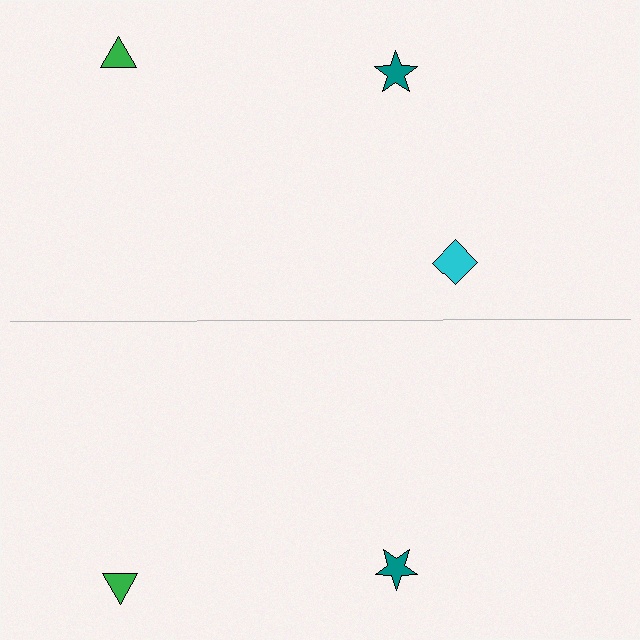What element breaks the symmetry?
A cyan diamond is missing from the bottom side.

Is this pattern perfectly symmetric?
No, the pattern is not perfectly symmetric. A cyan diamond is missing from the bottom side.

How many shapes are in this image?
There are 5 shapes in this image.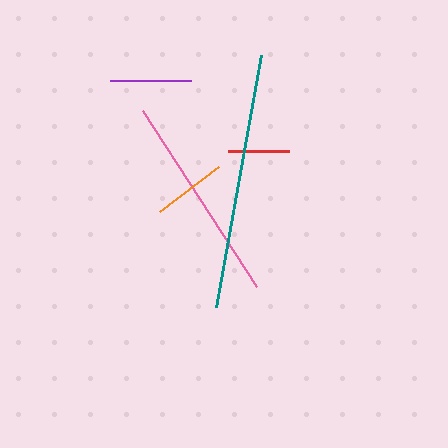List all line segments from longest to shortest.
From longest to shortest: teal, pink, purple, orange, red.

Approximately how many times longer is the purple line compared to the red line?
The purple line is approximately 1.3 times the length of the red line.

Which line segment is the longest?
The teal line is the longest at approximately 256 pixels.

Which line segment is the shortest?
The red line is the shortest at approximately 61 pixels.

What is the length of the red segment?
The red segment is approximately 61 pixels long.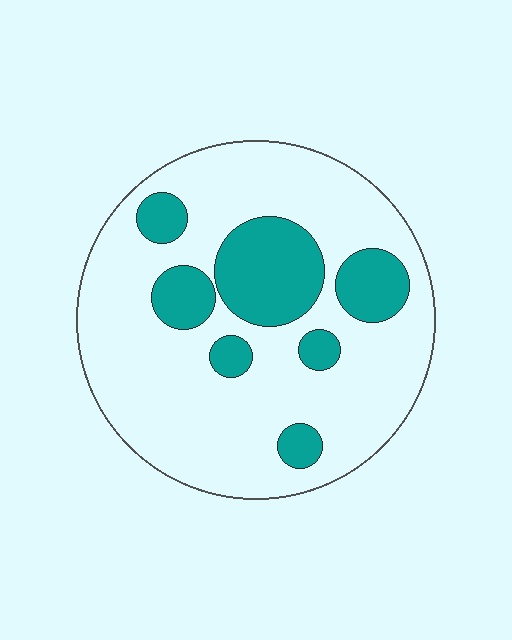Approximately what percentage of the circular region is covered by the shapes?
Approximately 25%.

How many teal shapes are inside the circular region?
7.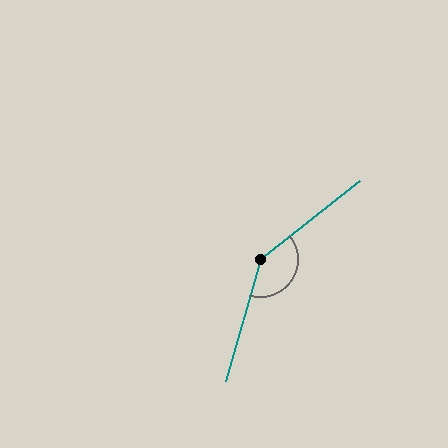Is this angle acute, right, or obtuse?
It is obtuse.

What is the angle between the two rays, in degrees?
Approximately 144 degrees.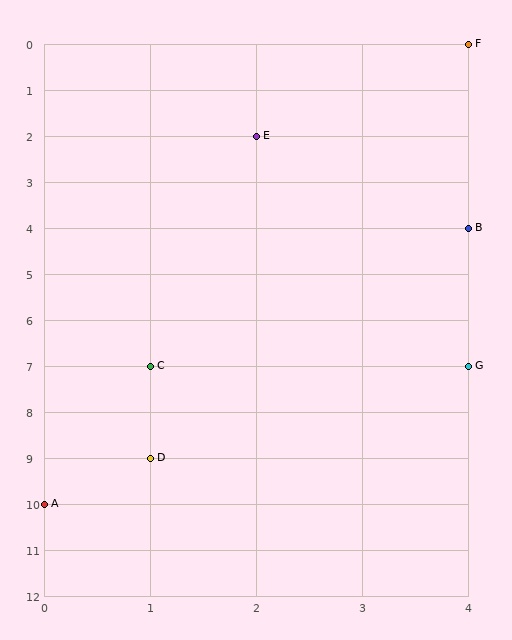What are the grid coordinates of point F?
Point F is at grid coordinates (4, 0).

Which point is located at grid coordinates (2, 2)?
Point E is at (2, 2).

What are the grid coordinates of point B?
Point B is at grid coordinates (4, 4).